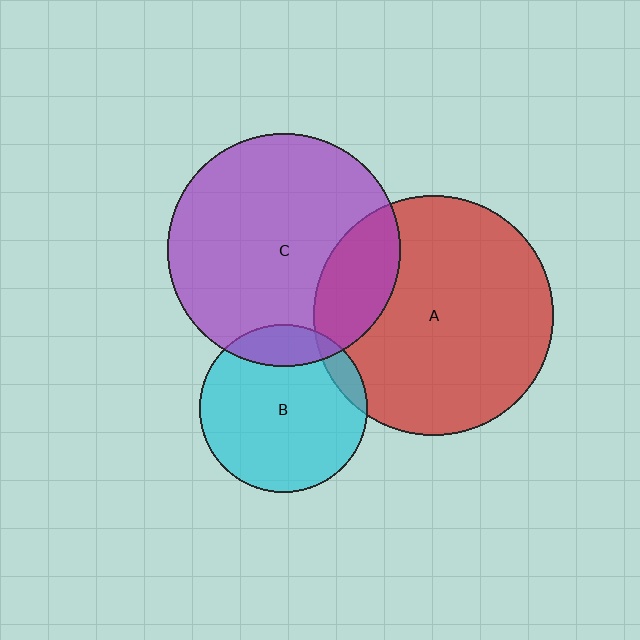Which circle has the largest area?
Circle A (red).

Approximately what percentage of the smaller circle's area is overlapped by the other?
Approximately 20%.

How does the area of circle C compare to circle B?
Approximately 1.9 times.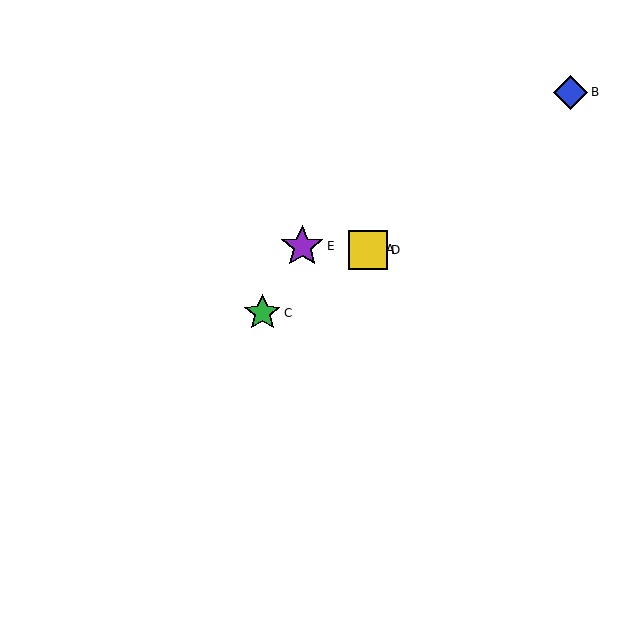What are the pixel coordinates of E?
Object E is at (302, 246).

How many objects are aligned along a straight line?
3 objects (A, C, D) are aligned along a straight line.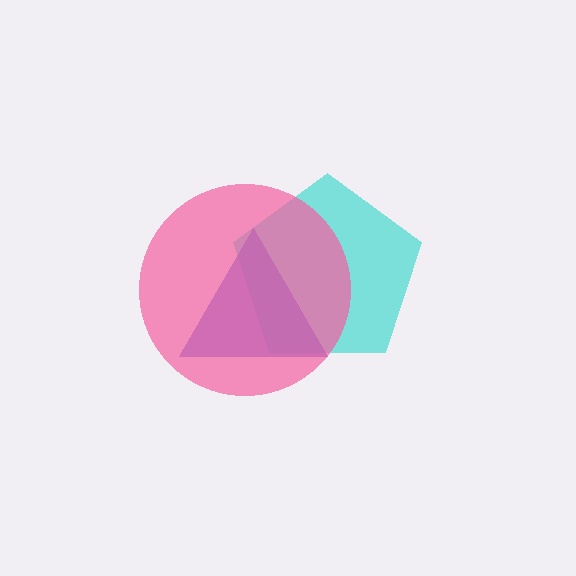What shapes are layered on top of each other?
The layered shapes are: a cyan pentagon, a blue triangle, a pink circle.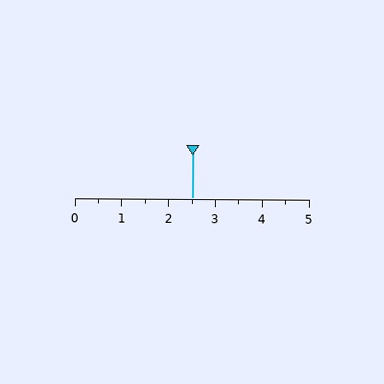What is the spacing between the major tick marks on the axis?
The major ticks are spaced 1 apart.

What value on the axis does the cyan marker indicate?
The marker indicates approximately 2.5.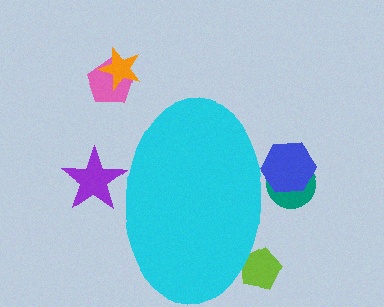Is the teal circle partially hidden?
Yes, the teal circle is partially hidden behind the cyan ellipse.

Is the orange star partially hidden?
No, the orange star is fully visible.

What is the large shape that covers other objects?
A cyan ellipse.